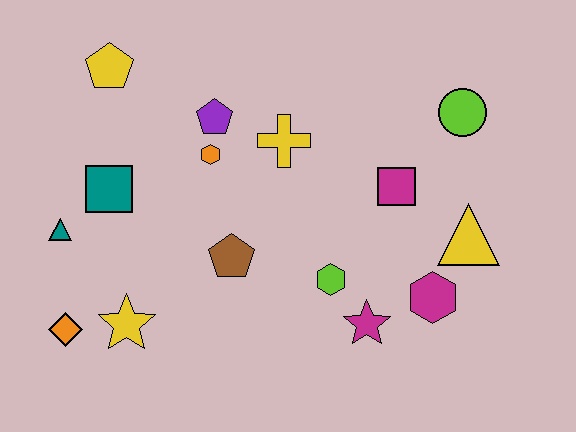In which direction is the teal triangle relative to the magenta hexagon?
The teal triangle is to the left of the magenta hexagon.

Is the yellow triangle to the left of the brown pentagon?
No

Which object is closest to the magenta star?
The lime hexagon is closest to the magenta star.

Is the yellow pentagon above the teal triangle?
Yes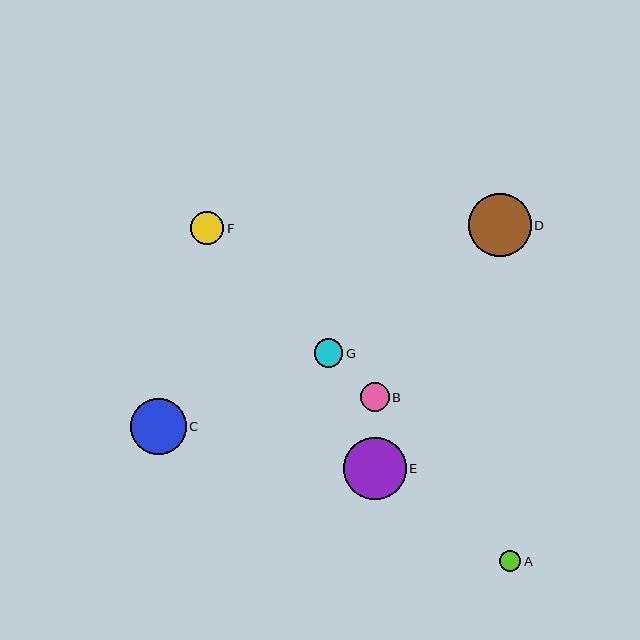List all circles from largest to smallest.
From largest to smallest: E, D, C, F, G, B, A.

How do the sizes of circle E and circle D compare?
Circle E and circle D are approximately the same size.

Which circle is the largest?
Circle E is the largest with a size of approximately 63 pixels.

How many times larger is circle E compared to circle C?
Circle E is approximately 1.1 times the size of circle C.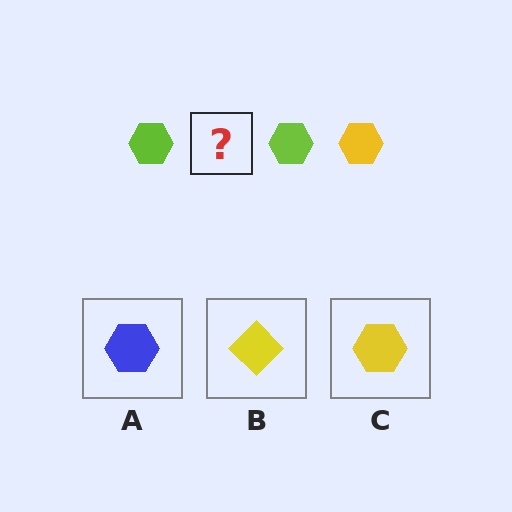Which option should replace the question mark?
Option C.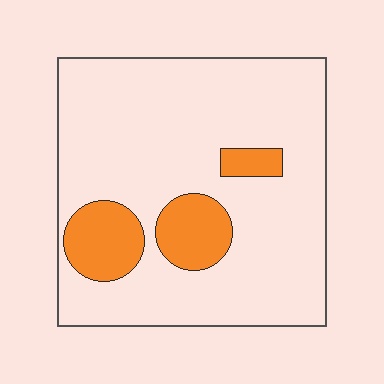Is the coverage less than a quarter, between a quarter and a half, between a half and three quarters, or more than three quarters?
Less than a quarter.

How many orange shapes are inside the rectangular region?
3.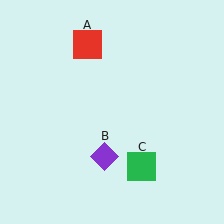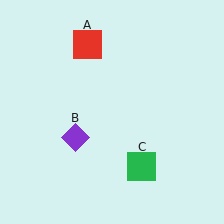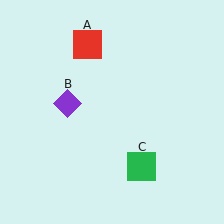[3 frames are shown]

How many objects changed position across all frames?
1 object changed position: purple diamond (object B).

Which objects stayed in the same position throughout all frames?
Red square (object A) and green square (object C) remained stationary.